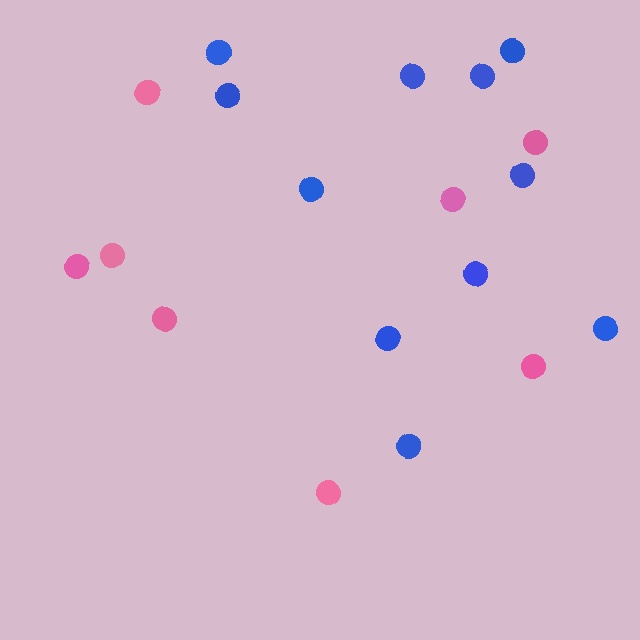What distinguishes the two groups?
There are 2 groups: one group of pink circles (8) and one group of blue circles (11).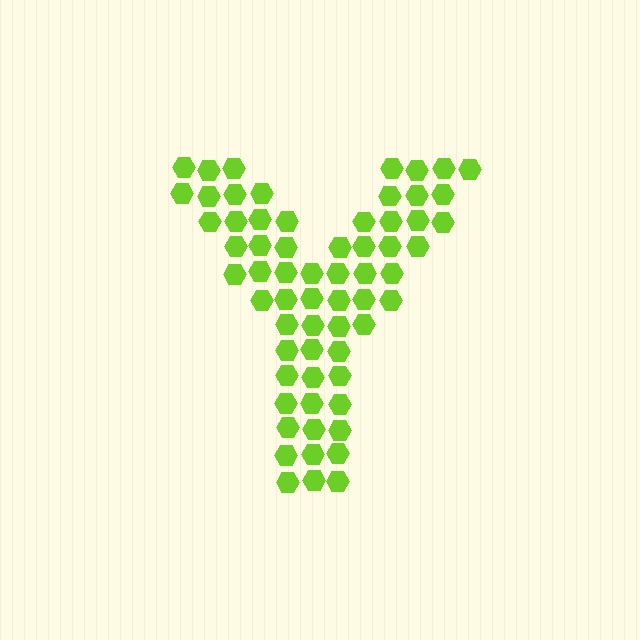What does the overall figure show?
The overall figure shows the letter Y.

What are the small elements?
The small elements are hexagons.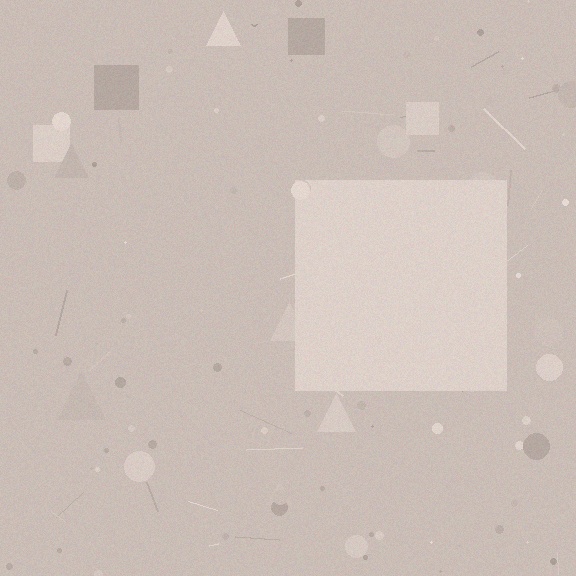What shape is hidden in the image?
A square is hidden in the image.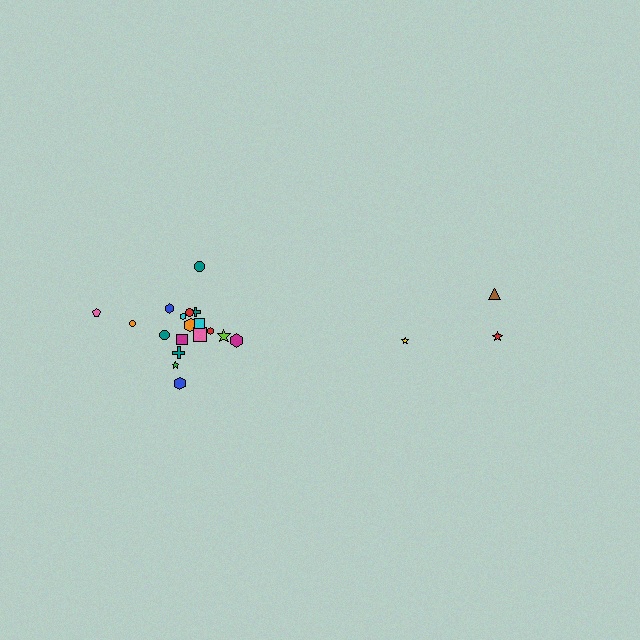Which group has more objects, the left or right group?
The left group.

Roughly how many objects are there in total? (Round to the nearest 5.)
Roughly 20 objects in total.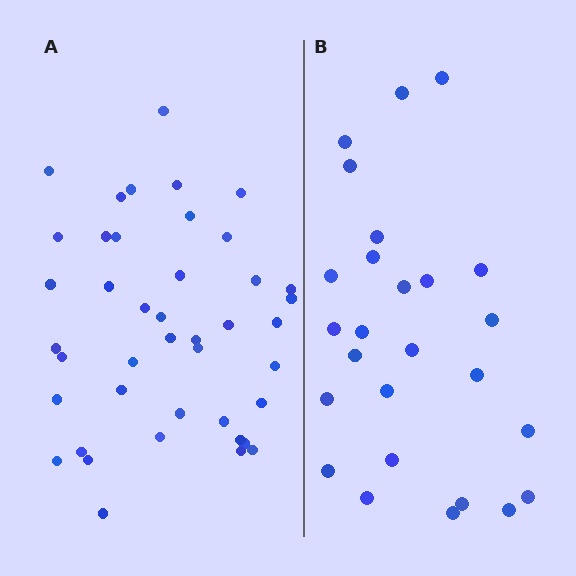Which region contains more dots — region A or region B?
Region A (the left region) has more dots.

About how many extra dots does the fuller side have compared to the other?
Region A has approximately 15 more dots than region B.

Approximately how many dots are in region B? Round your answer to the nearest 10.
About 30 dots. (The exact count is 26, which rounds to 30.)